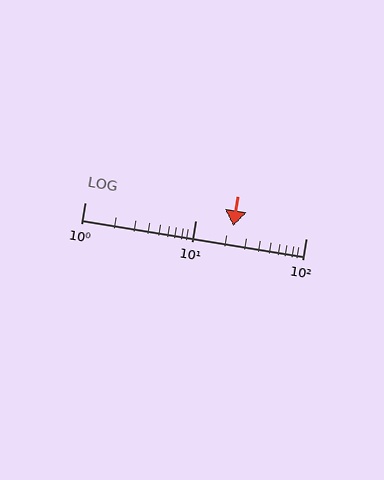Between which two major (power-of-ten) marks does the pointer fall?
The pointer is between 10 and 100.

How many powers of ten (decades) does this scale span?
The scale spans 2 decades, from 1 to 100.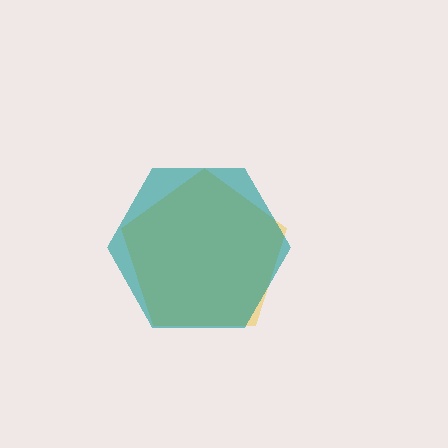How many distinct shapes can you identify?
There are 2 distinct shapes: a yellow pentagon, a teal hexagon.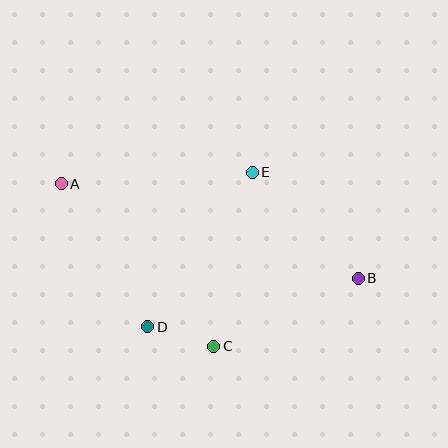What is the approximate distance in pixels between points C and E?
The distance between C and E is approximately 178 pixels.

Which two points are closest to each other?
Points C and D are closest to each other.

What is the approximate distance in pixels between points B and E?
The distance between B and E is approximately 150 pixels.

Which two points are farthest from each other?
Points A and B are farthest from each other.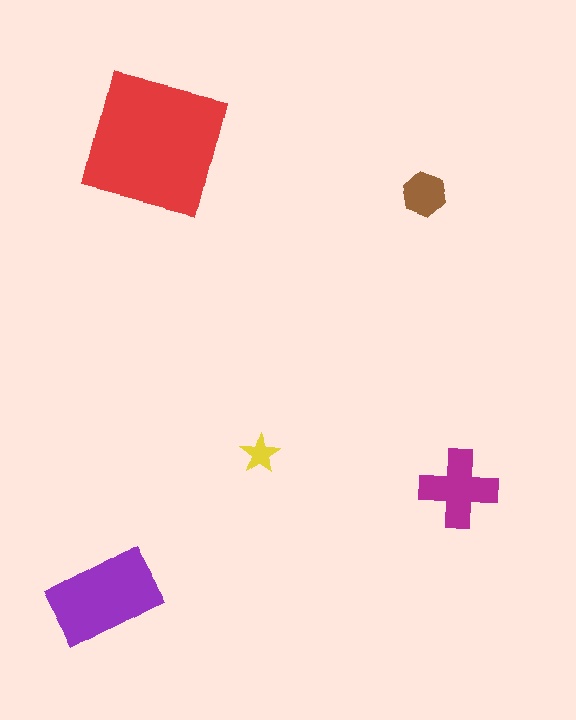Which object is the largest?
The red square.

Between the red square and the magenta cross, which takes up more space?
The red square.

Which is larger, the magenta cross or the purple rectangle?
The purple rectangle.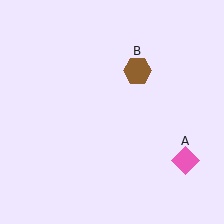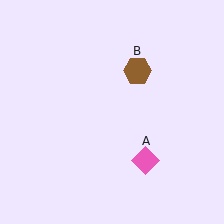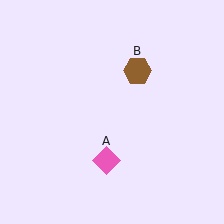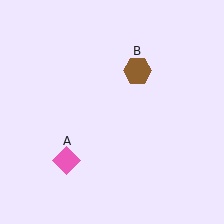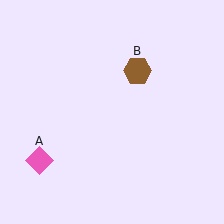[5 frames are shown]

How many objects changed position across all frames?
1 object changed position: pink diamond (object A).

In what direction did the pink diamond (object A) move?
The pink diamond (object A) moved left.